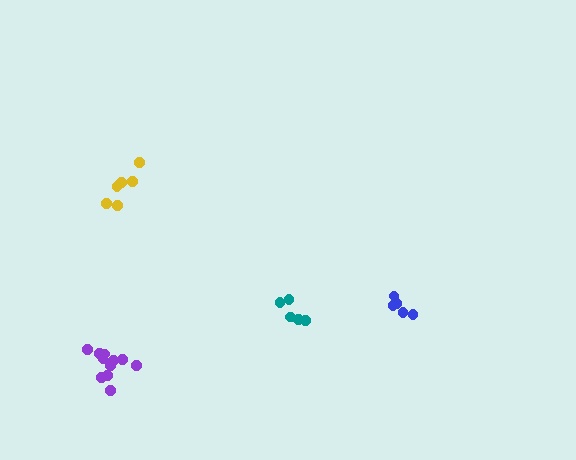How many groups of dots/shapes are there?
There are 4 groups.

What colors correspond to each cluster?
The clusters are colored: purple, yellow, teal, blue.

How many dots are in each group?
Group 1: 11 dots, Group 2: 6 dots, Group 3: 5 dots, Group 4: 5 dots (27 total).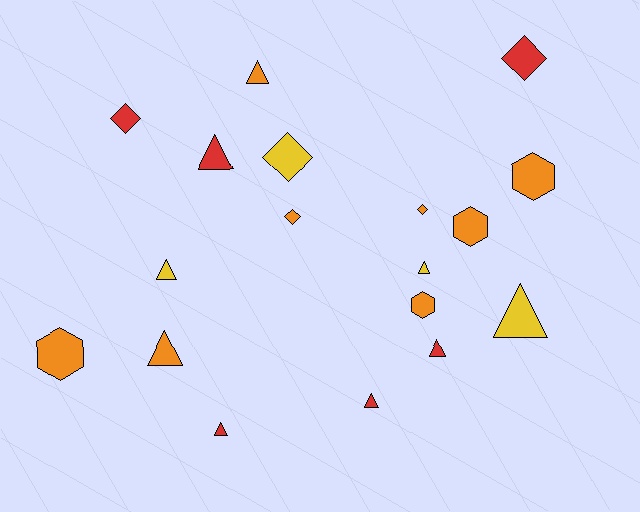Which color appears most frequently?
Orange, with 8 objects.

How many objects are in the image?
There are 18 objects.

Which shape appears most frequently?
Triangle, with 9 objects.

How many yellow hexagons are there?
There are no yellow hexagons.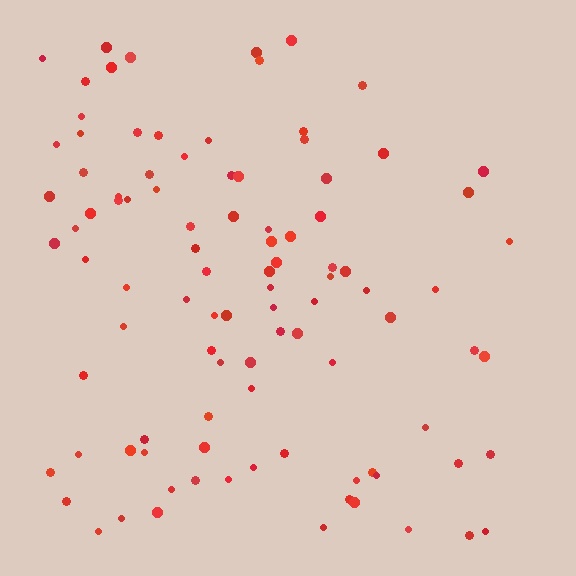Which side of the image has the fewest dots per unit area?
The right.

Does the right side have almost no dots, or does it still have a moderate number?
Still a moderate number, just noticeably fewer than the left.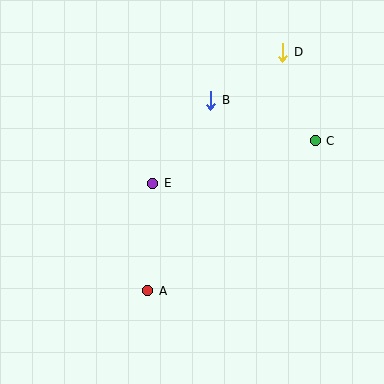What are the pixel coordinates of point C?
Point C is at (315, 141).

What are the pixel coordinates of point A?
Point A is at (148, 291).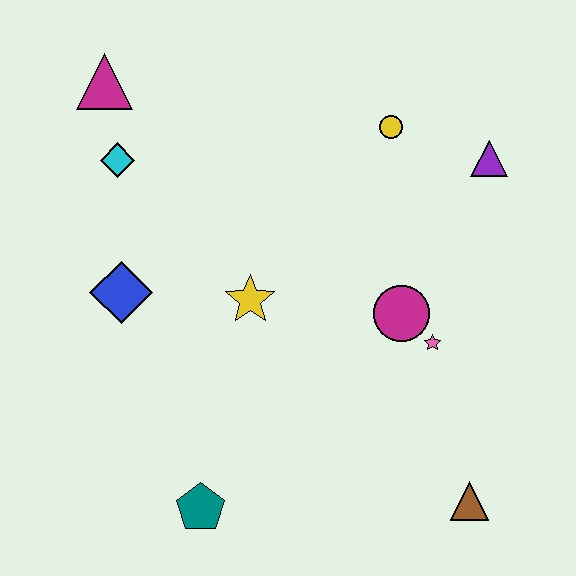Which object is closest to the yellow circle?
The purple triangle is closest to the yellow circle.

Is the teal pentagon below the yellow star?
Yes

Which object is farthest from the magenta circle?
The magenta triangle is farthest from the magenta circle.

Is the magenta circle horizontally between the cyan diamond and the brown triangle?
Yes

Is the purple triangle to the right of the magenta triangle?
Yes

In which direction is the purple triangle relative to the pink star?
The purple triangle is above the pink star.